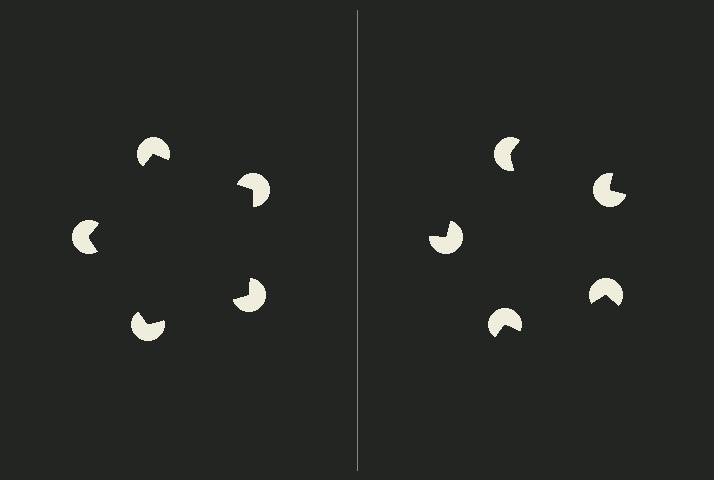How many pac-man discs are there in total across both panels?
10 — 5 on each side.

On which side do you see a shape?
An illusory pentagon appears on the left side. On the right side the wedge cuts are rotated, so no coherent shape forms.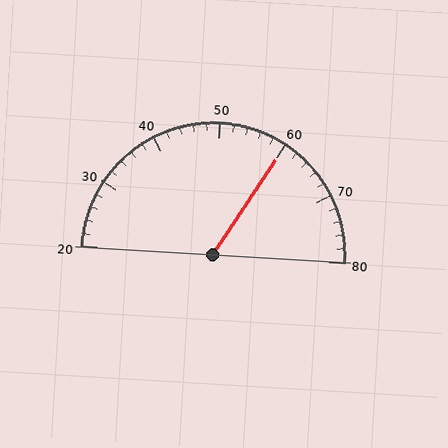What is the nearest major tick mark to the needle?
The nearest major tick mark is 60.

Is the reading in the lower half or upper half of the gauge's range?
The reading is in the upper half of the range (20 to 80).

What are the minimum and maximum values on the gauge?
The gauge ranges from 20 to 80.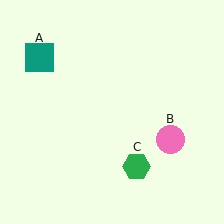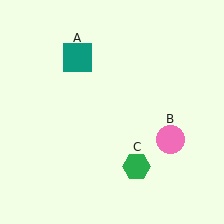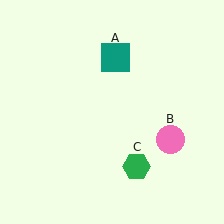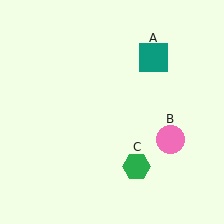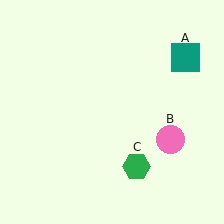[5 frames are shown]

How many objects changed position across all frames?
1 object changed position: teal square (object A).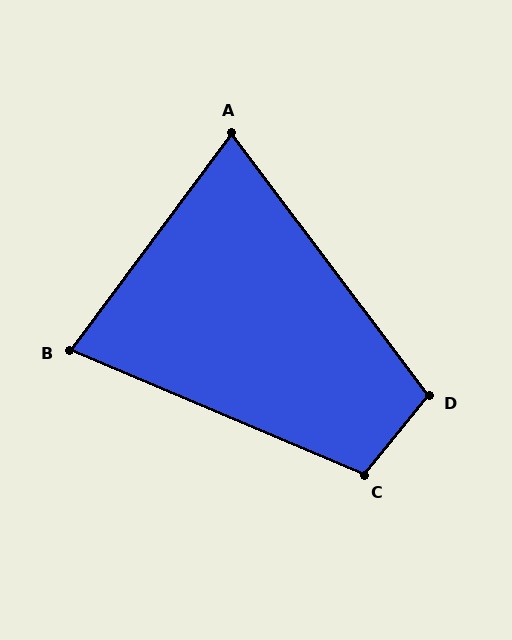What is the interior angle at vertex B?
Approximately 76 degrees (acute).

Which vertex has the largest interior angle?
C, at approximately 106 degrees.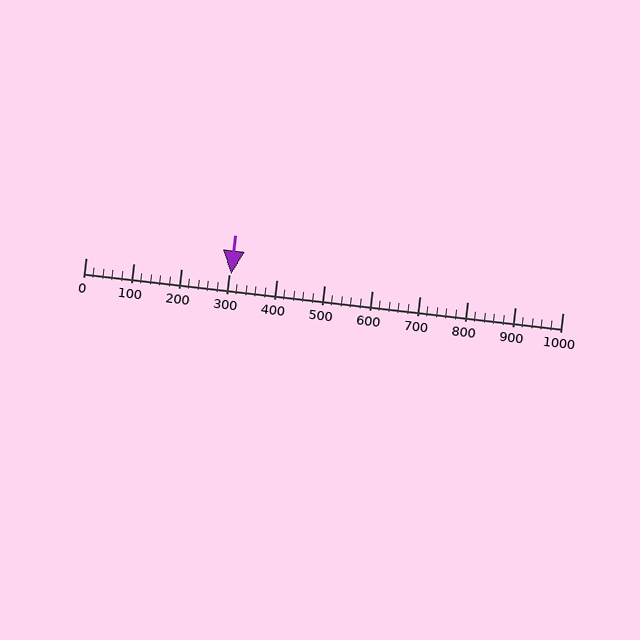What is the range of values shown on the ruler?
The ruler shows values from 0 to 1000.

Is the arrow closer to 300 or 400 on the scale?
The arrow is closer to 300.